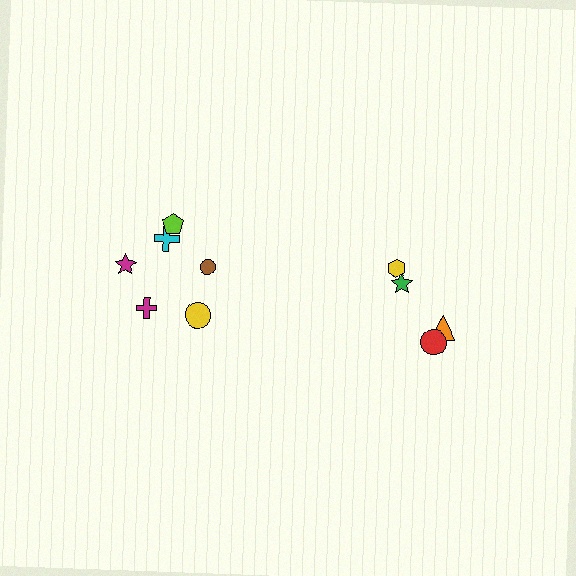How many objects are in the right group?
There are 4 objects.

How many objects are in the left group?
There are 6 objects.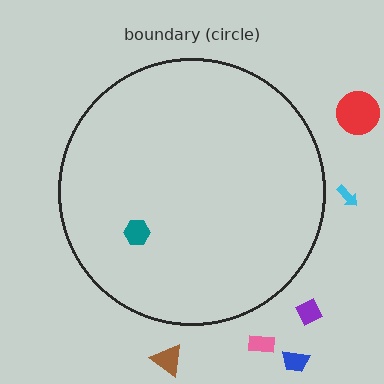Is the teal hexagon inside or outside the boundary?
Inside.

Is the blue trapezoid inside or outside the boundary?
Outside.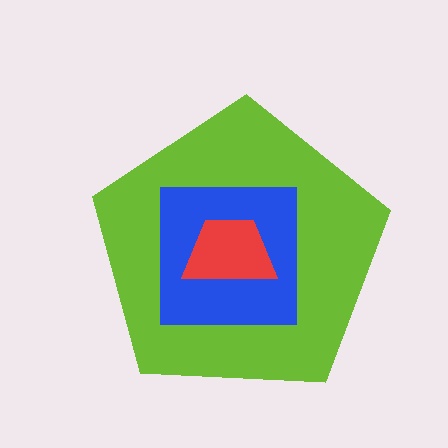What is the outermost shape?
The lime pentagon.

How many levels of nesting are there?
3.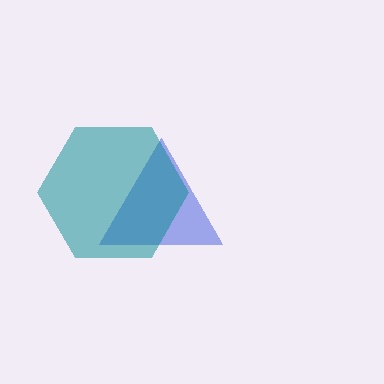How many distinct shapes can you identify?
There are 2 distinct shapes: a blue triangle, a teal hexagon.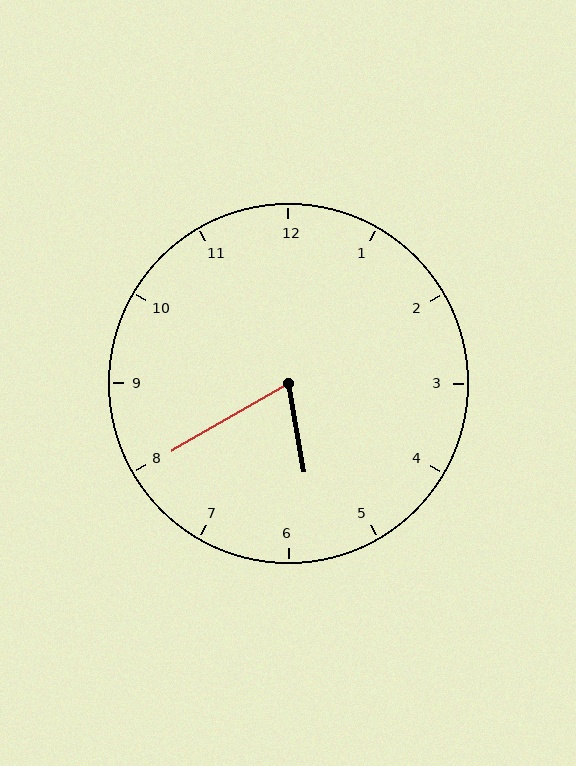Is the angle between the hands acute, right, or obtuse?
It is acute.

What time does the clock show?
5:40.